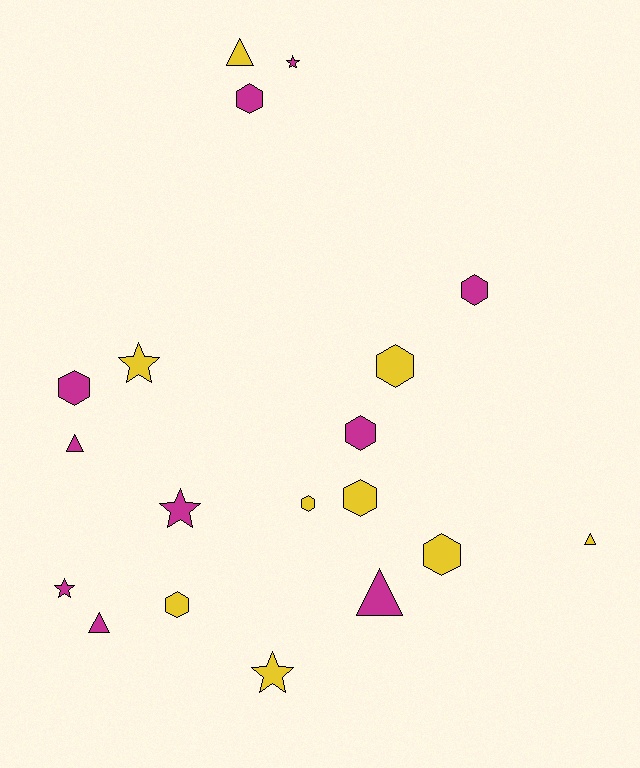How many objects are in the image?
There are 19 objects.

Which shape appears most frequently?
Hexagon, with 9 objects.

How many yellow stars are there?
There are 2 yellow stars.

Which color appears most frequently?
Magenta, with 10 objects.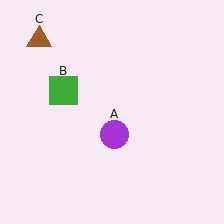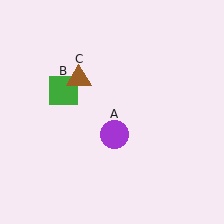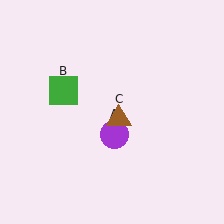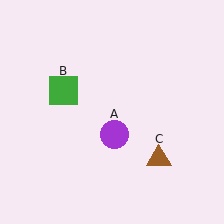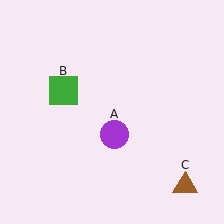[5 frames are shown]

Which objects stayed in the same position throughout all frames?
Purple circle (object A) and green square (object B) remained stationary.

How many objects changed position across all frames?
1 object changed position: brown triangle (object C).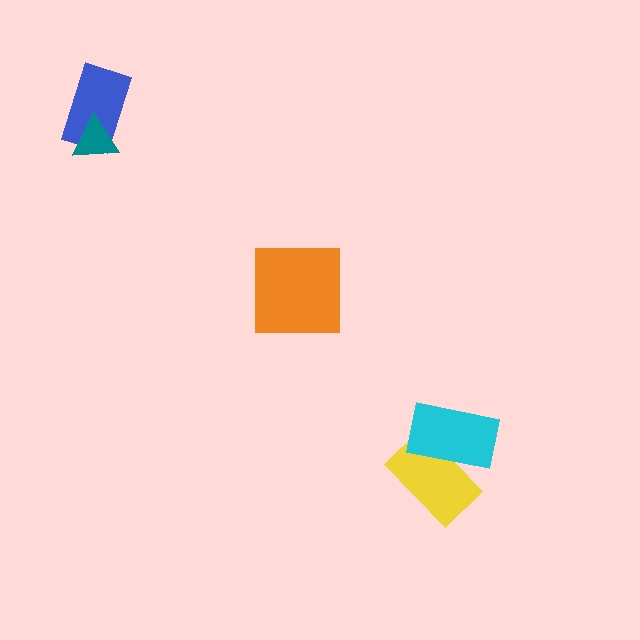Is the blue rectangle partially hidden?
Yes, it is partially covered by another shape.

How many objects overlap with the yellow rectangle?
1 object overlaps with the yellow rectangle.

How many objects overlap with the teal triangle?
1 object overlaps with the teal triangle.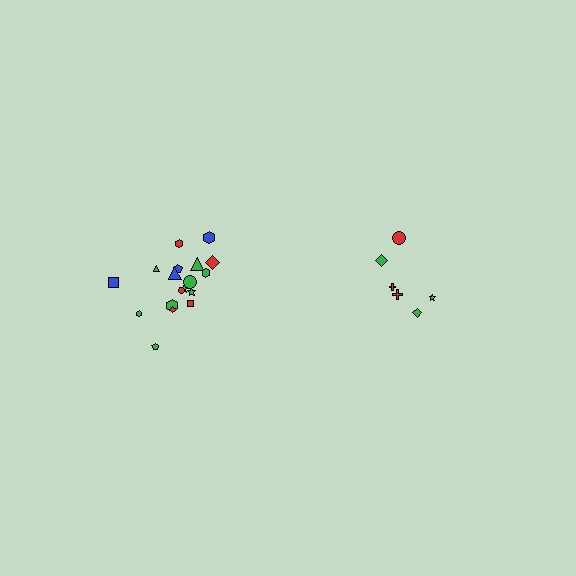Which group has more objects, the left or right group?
The left group.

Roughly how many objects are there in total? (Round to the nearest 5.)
Roughly 25 objects in total.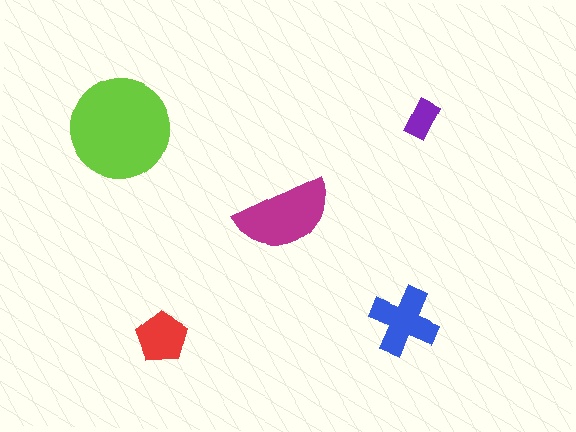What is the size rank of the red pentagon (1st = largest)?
4th.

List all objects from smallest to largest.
The purple rectangle, the red pentagon, the blue cross, the magenta semicircle, the lime circle.